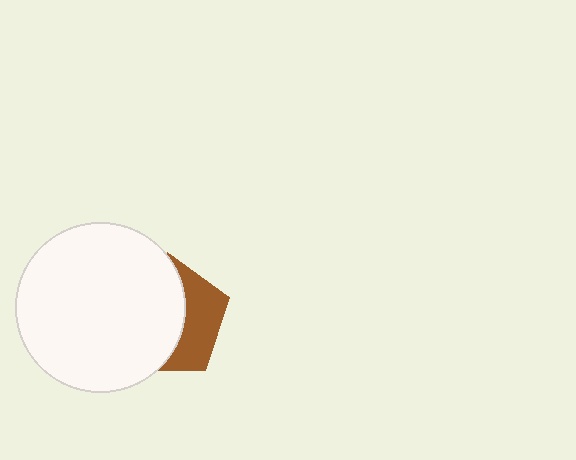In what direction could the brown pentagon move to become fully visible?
The brown pentagon could move right. That would shift it out from behind the white circle entirely.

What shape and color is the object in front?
The object in front is a white circle.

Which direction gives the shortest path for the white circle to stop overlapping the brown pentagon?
Moving left gives the shortest separation.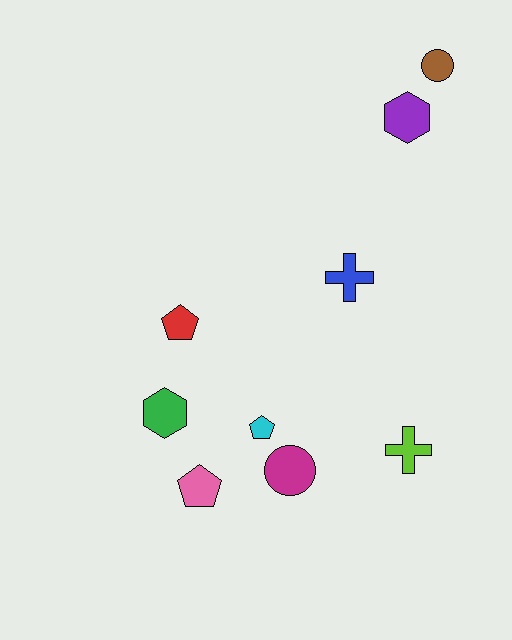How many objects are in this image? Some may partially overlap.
There are 9 objects.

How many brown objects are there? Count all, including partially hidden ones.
There is 1 brown object.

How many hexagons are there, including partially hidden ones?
There are 2 hexagons.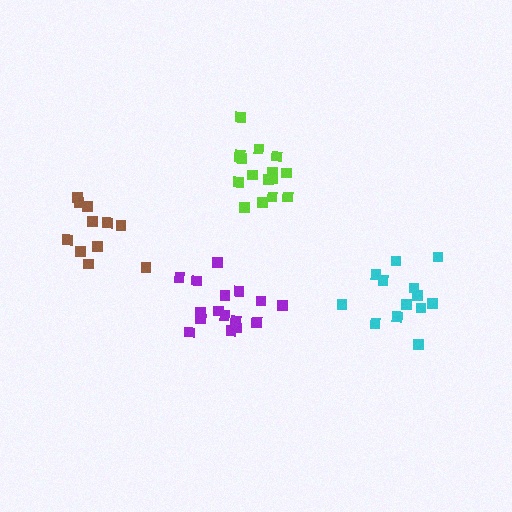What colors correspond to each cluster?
The clusters are colored: cyan, purple, brown, lime.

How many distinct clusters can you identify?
There are 4 distinct clusters.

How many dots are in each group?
Group 1: 13 dots, Group 2: 16 dots, Group 3: 11 dots, Group 4: 16 dots (56 total).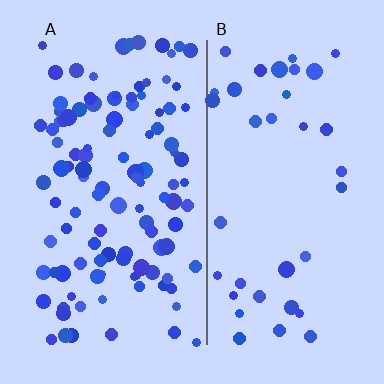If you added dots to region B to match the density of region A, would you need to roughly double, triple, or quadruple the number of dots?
Approximately triple.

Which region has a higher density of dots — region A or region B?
A (the left).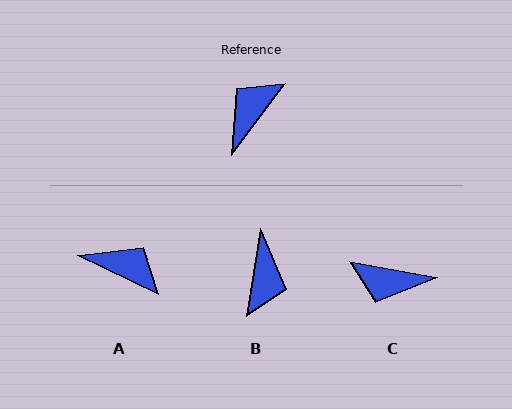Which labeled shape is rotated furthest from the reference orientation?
B, about 152 degrees away.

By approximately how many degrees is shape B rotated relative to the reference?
Approximately 152 degrees clockwise.